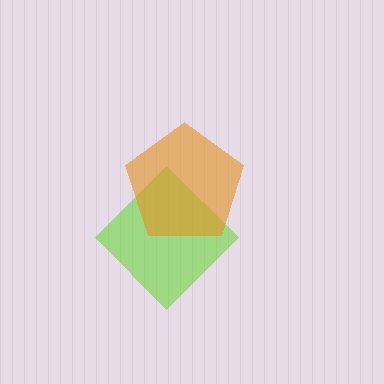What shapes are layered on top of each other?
The layered shapes are: a lime diamond, an orange pentagon.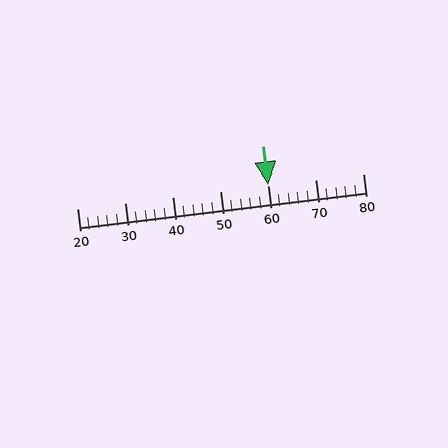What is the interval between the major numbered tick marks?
The major tick marks are spaced 10 units apart.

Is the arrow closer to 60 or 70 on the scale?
The arrow is closer to 60.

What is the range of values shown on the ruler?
The ruler shows values from 20 to 80.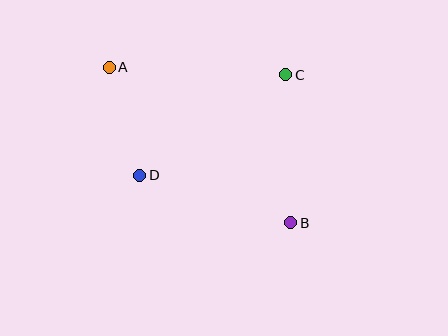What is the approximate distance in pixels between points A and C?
The distance between A and C is approximately 176 pixels.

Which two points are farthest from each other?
Points A and B are farthest from each other.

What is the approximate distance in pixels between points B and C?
The distance between B and C is approximately 148 pixels.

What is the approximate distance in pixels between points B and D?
The distance between B and D is approximately 158 pixels.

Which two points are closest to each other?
Points A and D are closest to each other.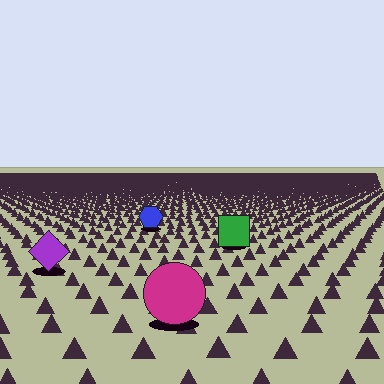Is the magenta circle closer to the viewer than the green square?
Yes. The magenta circle is closer — you can tell from the texture gradient: the ground texture is coarser near it.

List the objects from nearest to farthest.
From nearest to farthest: the magenta circle, the purple diamond, the green square, the blue hexagon.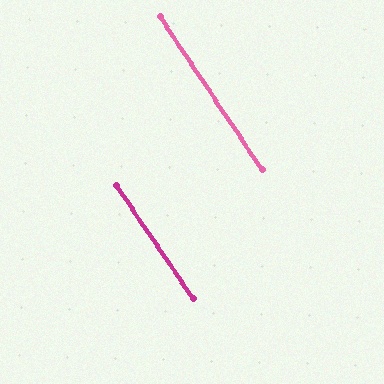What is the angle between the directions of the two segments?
Approximately 1 degree.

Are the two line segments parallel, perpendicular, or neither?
Parallel — their directions differ by only 0.6°.